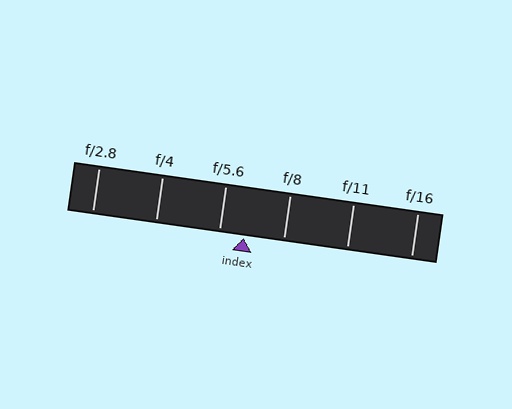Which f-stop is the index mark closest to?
The index mark is closest to f/5.6.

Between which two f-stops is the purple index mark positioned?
The index mark is between f/5.6 and f/8.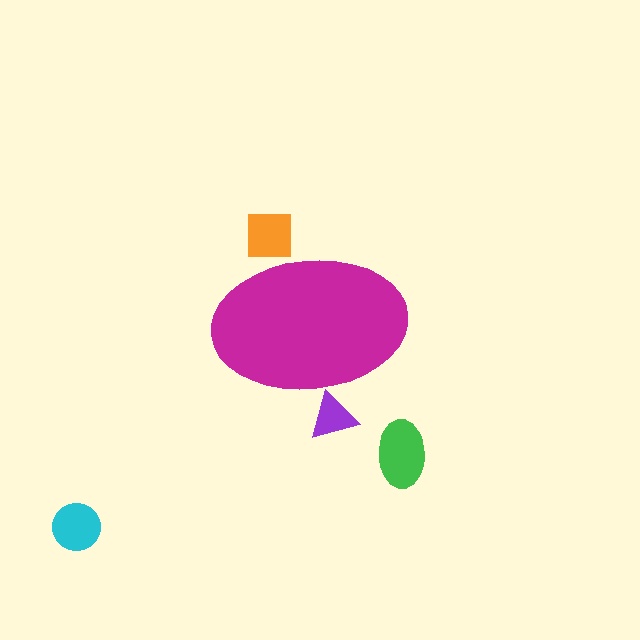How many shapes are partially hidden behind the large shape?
2 shapes are partially hidden.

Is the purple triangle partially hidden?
Yes, the purple triangle is partially hidden behind the magenta ellipse.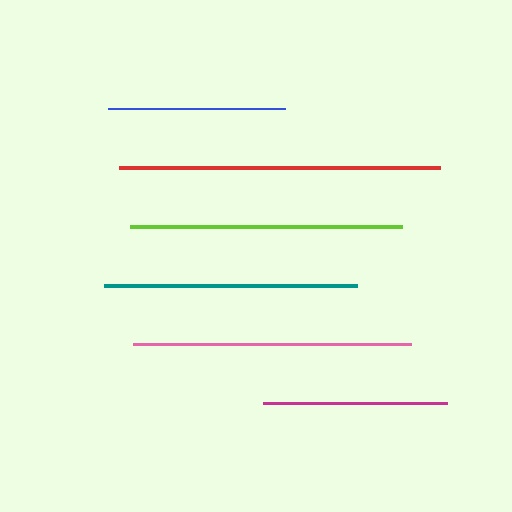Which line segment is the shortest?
The blue line is the shortest at approximately 177 pixels.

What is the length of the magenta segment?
The magenta segment is approximately 184 pixels long.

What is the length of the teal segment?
The teal segment is approximately 252 pixels long.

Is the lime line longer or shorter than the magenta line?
The lime line is longer than the magenta line.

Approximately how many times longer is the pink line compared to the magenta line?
The pink line is approximately 1.5 times the length of the magenta line.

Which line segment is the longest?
The red line is the longest at approximately 322 pixels.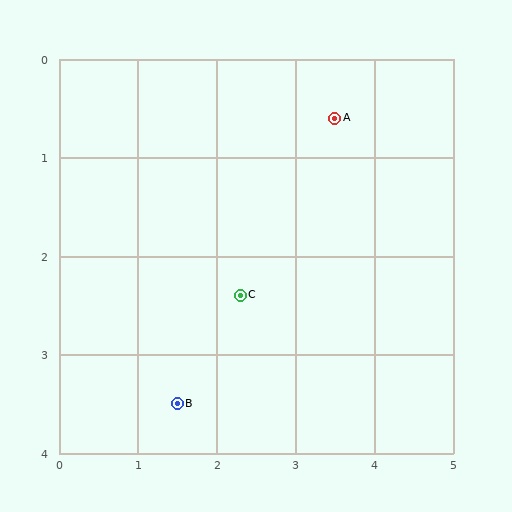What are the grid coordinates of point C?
Point C is at approximately (2.3, 2.4).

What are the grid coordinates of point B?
Point B is at approximately (1.5, 3.5).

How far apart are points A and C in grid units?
Points A and C are about 2.2 grid units apart.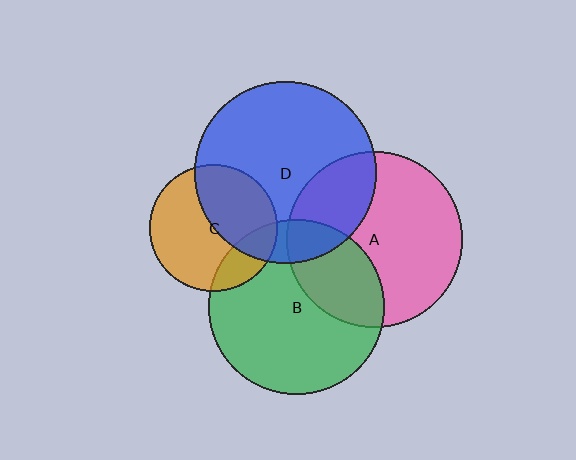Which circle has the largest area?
Circle D (blue).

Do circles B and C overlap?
Yes.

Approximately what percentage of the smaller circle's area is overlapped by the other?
Approximately 20%.